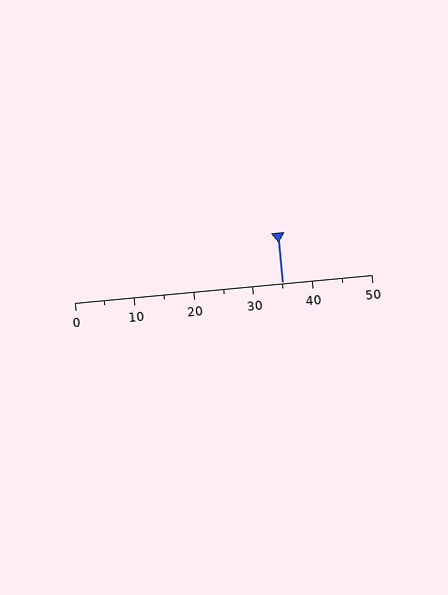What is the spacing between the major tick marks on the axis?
The major ticks are spaced 10 apart.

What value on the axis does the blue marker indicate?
The marker indicates approximately 35.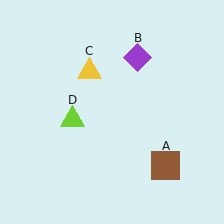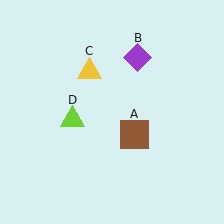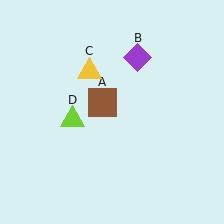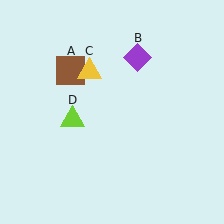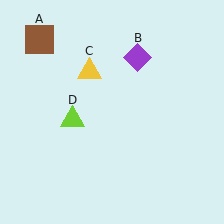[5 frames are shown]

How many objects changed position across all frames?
1 object changed position: brown square (object A).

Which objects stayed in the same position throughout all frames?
Purple diamond (object B) and yellow triangle (object C) and lime triangle (object D) remained stationary.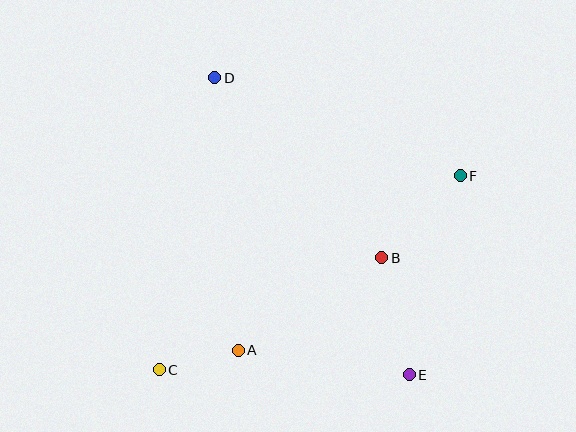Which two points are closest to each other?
Points A and C are closest to each other.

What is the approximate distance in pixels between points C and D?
The distance between C and D is approximately 297 pixels.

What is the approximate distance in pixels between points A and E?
The distance between A and E is approximately 173 pixels.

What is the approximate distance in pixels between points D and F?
The distance between D and F is approximately 264 pixels.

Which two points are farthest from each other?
Points C and F are farthest from each other.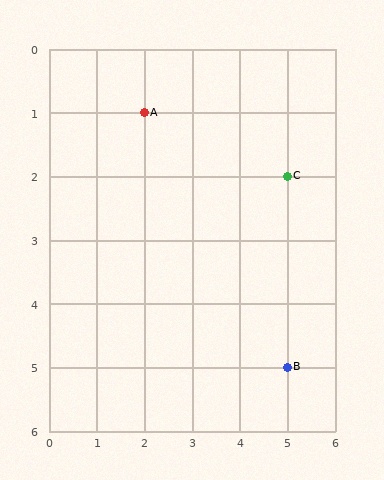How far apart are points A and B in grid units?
Points A and B are 3 columns and 4 rows apart (about 5.0 grid units diagonally).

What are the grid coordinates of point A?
Point A is at grid coordinates (2, 1).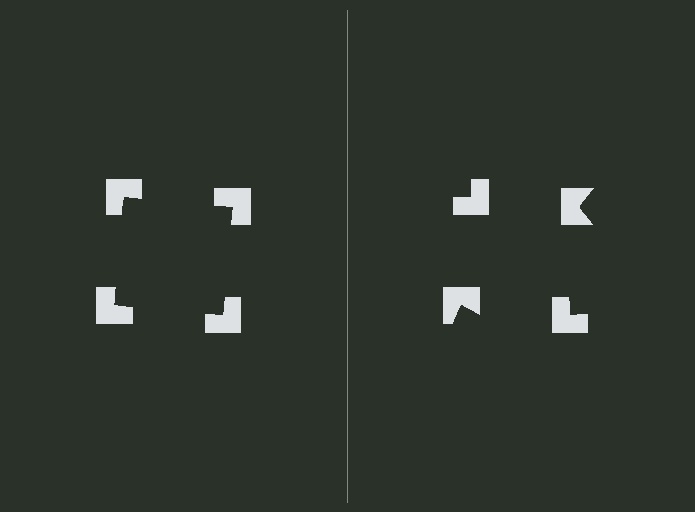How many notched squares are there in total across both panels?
8 — 4 on each side.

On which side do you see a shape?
An illusory square appears on the left side. On the right side the wedge cuts are rotated, so no coherent shape forms.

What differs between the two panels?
The notched squares are positioned identically on both sides; only the wedge orientations differ. On the left they align to a square; on the right they are misaligned.